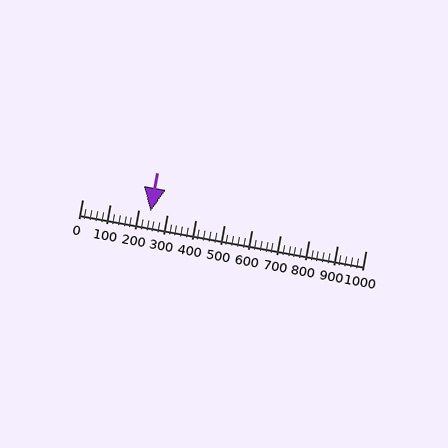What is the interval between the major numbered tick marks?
The major tick marks are spaced 100 units apart.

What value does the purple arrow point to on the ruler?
The purple arrow points to approximately 240.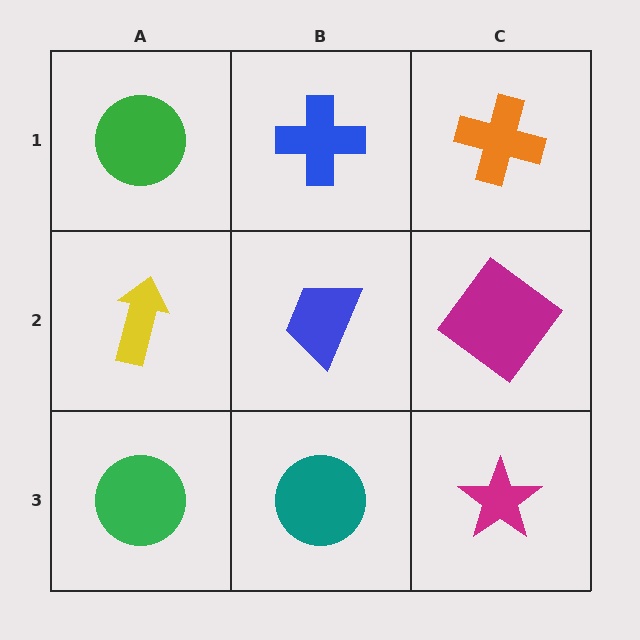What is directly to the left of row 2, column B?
A yellow arrow.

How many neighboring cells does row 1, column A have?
2.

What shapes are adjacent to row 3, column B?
A blue trapezoid (row 2, column B), a green circle (row 3, column A), a magenta star (row 3, column C).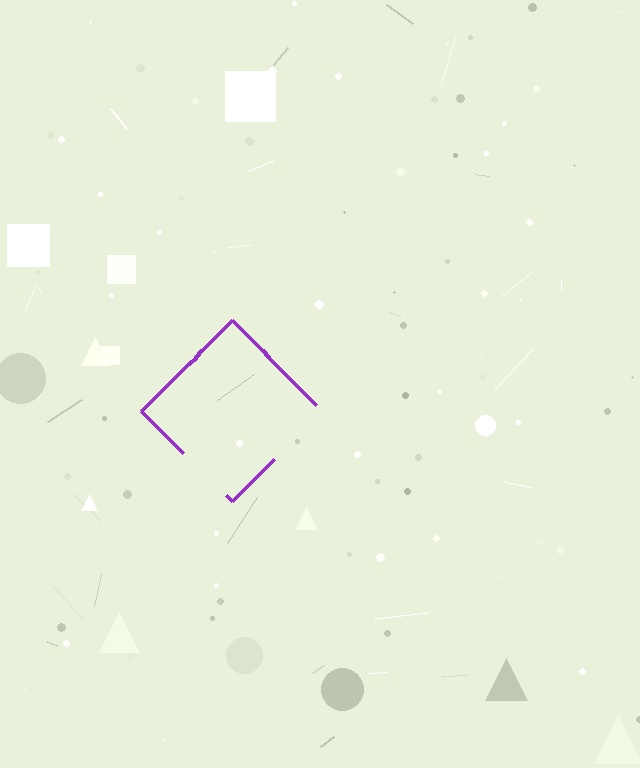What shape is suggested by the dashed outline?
The dashed outline suggests a diamond.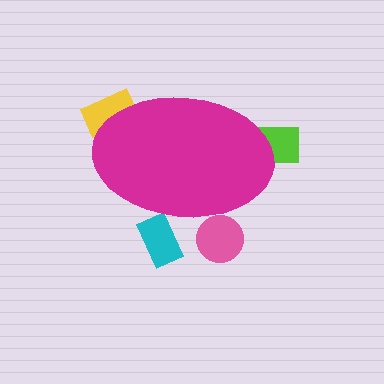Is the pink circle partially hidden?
Yes, the pink circle is partially hidden behind the magenta ellipse.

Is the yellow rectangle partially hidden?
Yes, the yellow rectangle is partially hidden behind the magenta ellipse.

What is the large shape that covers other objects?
A magenta ellipse.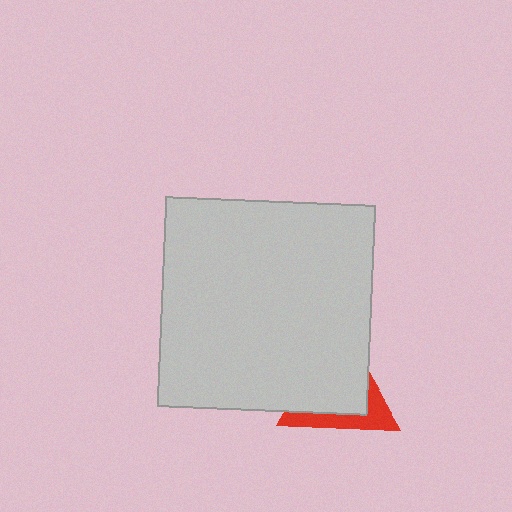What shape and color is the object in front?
The object in front is a light gray square.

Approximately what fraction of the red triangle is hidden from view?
Roughly 67% of the red triangle is hidden behind the light gray square.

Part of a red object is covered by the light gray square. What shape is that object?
It is a triangle.